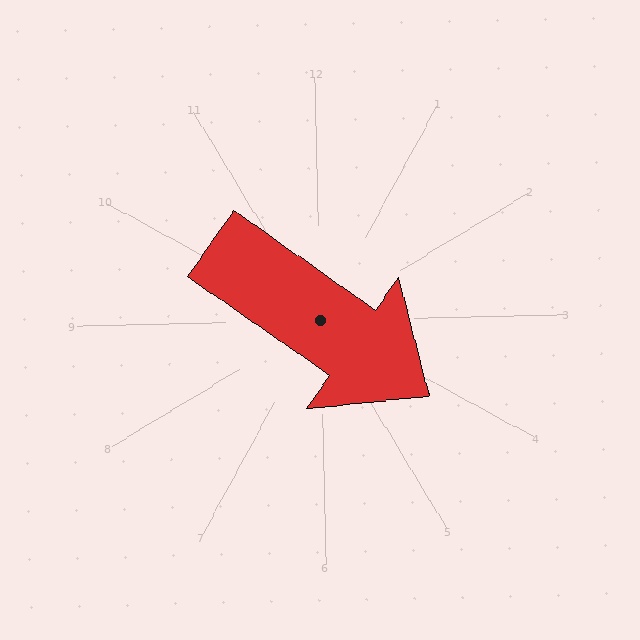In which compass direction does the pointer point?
Southeast.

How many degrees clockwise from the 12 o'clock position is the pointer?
Approximately 126 degrees.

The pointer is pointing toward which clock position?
Roughly 4 o'clock.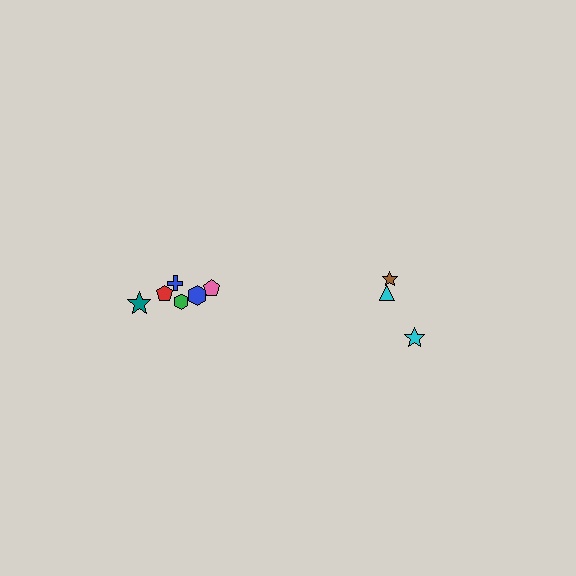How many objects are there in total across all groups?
There are 9 objects.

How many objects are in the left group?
There are 6 objects.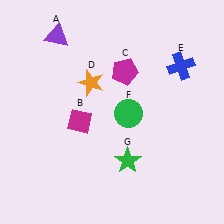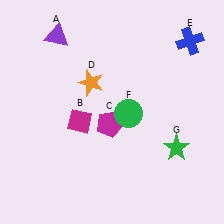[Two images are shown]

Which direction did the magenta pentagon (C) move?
The magenta pentagon (C) moved down.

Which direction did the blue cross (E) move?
The blue cross (E) moved up.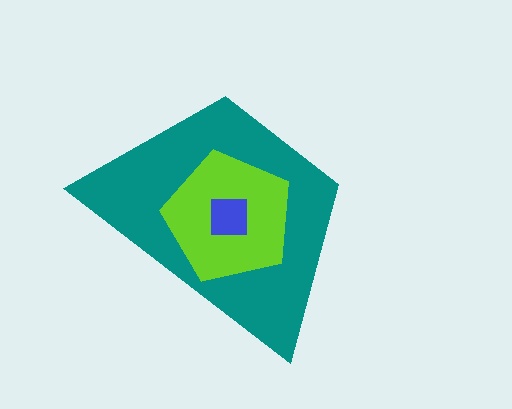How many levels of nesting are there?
3.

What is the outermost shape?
The teal trapezoid.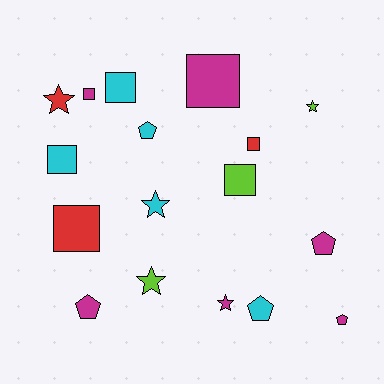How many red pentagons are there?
There are no red pentagons.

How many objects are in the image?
There are 17 objects.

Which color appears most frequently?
Magenta, with 6 objects.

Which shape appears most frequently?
Square, with 7 objects.